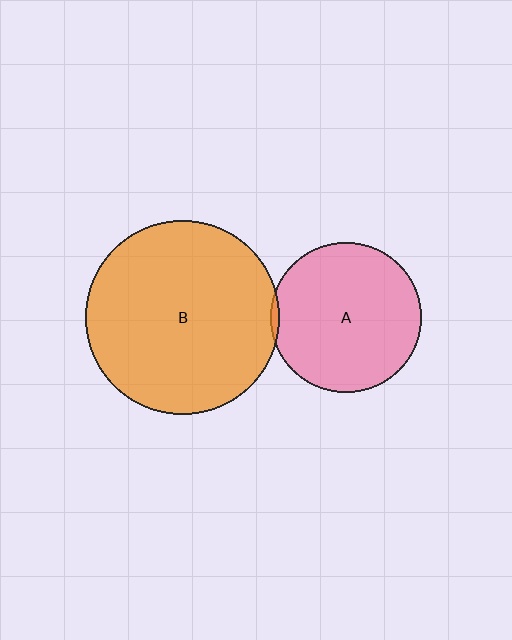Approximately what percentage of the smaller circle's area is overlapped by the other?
Approximately 5%.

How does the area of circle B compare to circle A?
Approximately 1.7 times.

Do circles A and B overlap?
Yes.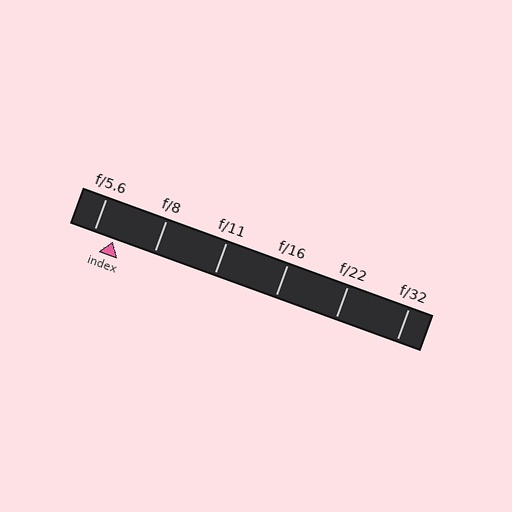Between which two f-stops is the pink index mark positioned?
The index mark is between f/5.6 and f/8.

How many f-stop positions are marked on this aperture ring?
There are 6 f-stop positions marked.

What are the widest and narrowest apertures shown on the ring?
The widest aperture shown is f/5.6 and the narrowest is f/32.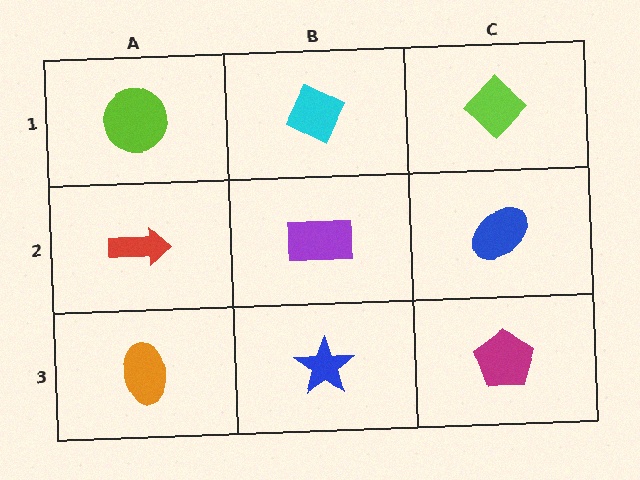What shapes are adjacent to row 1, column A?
A red arrow (row 2, column A), a cyan diamond (row 1, column B).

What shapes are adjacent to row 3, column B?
A purple rectangle (row 2, column B), an orange ellipse (row 3, column A), a magenta pentagon (row 3, column C).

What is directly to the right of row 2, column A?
A purple rectangle.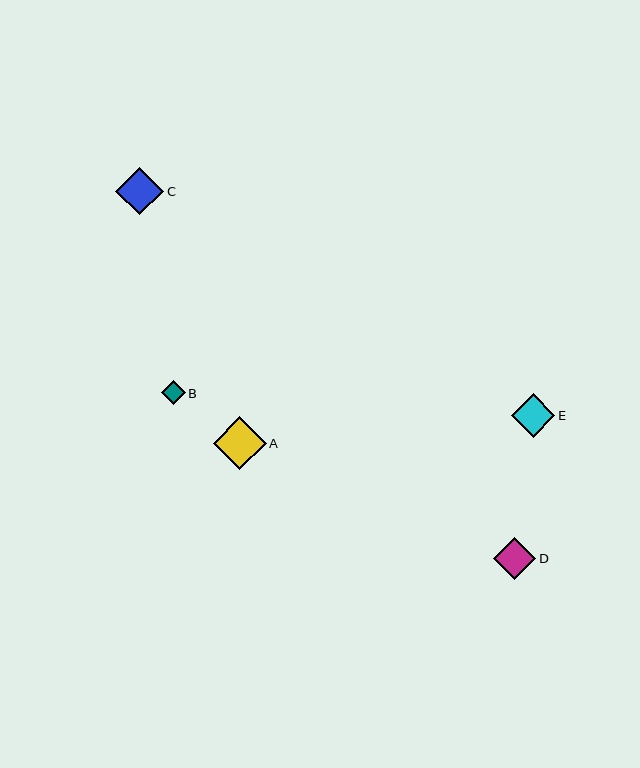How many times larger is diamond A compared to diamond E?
Diamond A is approximately 1.2 times the size of diamond E.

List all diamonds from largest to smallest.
From largest to smallest: A, C, E, D, B.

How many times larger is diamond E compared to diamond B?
Diamond E is approximately 1.9 times the size of diamond B.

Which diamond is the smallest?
Diamond B is the smallest with a size of approximately 23 pixels.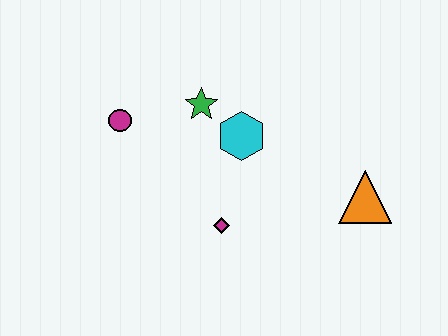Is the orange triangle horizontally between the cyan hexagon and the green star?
No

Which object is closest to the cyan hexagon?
The green star is closest to the cyan hexagon.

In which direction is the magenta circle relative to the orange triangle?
The magenta circle is to the left of the orange triangle.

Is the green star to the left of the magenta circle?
No